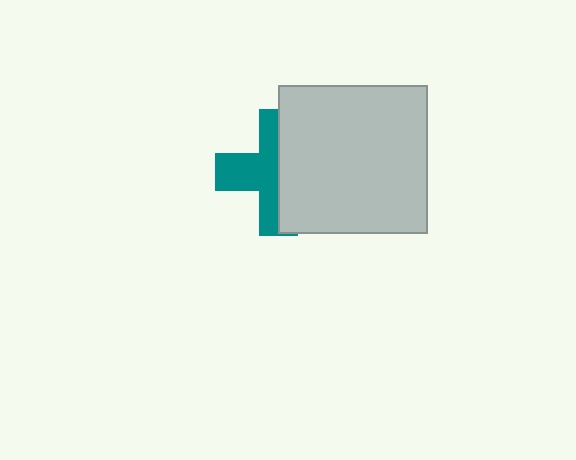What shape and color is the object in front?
The object in front is a light gray square.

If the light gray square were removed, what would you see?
You would see the complete teal cross.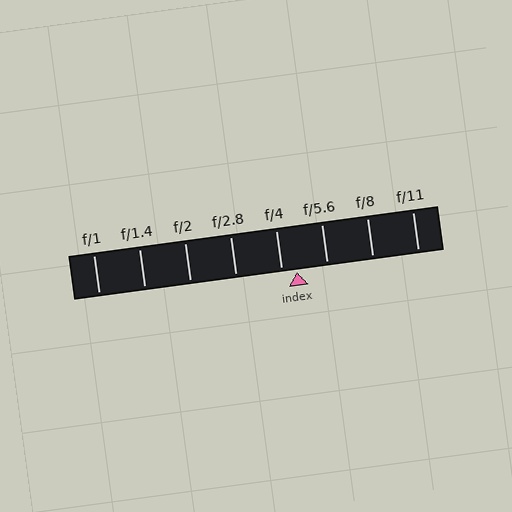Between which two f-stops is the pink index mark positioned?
The index mark is between f/4 and f/5.6.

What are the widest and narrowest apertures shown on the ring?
The widest aperture shown is f/1 and the narrowest is f/11.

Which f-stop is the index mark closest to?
The index mark is closest to f/4.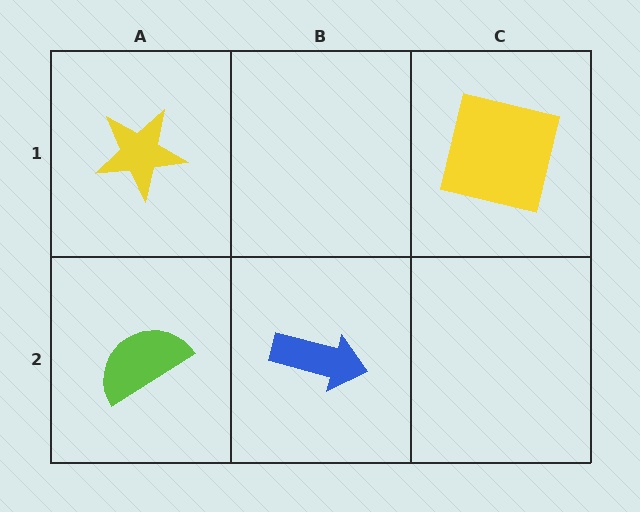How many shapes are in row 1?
2 shapes.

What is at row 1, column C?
A yellow square.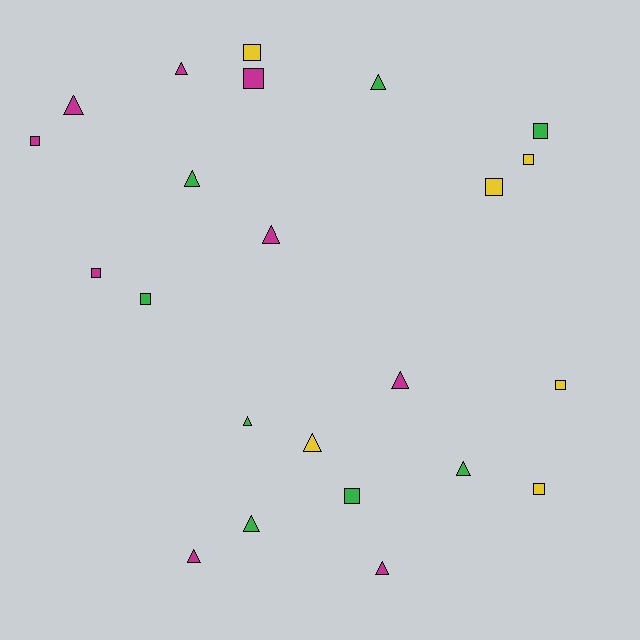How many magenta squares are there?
There are 3 magenta squares.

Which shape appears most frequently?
Triangle, with 12 objects.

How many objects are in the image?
There are 23 objects.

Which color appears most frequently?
Magenta, with 9 objects.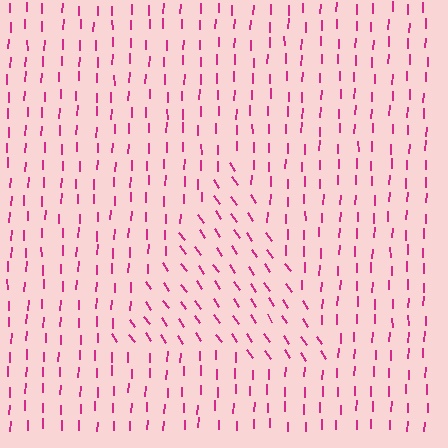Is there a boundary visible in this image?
Yes, there is a texture boundary formed by a change in line orientation.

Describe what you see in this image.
The image is filled with small magenta line segments. A triangle region in the image has lines oriented differently from the surrounding lines, creating a visible texture boundary.